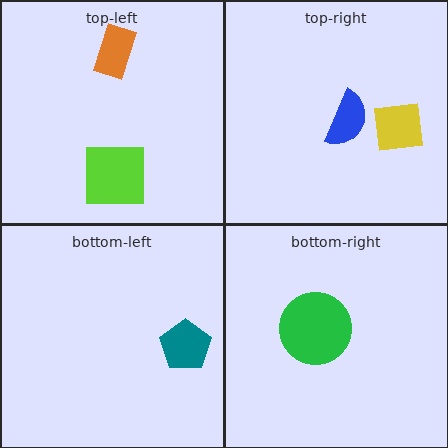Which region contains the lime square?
The top-left region.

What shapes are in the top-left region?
The lime square, the orange rectangle.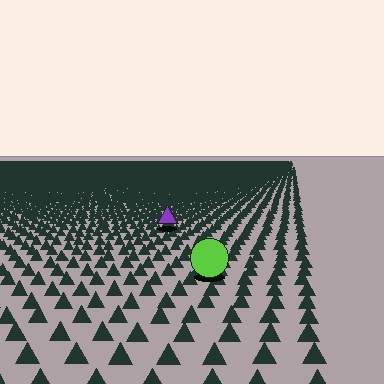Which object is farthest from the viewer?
The purple triangle is farthest from the viewer. It appears smaller and the ground texture around it is denser.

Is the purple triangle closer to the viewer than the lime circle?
No. The lime circle is closer — you can tell from the texture gradient: the ground texture is coarser near it.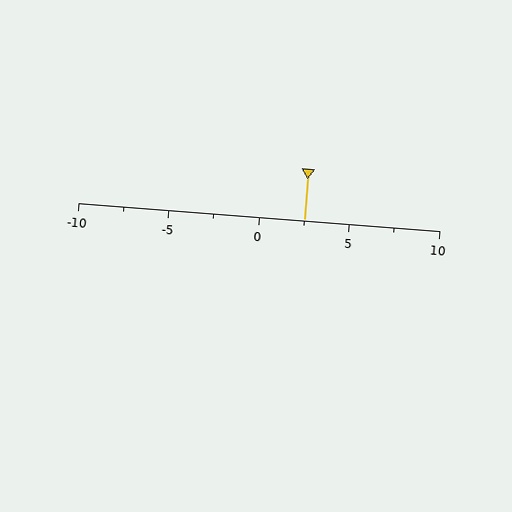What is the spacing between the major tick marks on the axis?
The major ticks are spaced 5 apart.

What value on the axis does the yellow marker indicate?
The marker indicates approximately 2.5.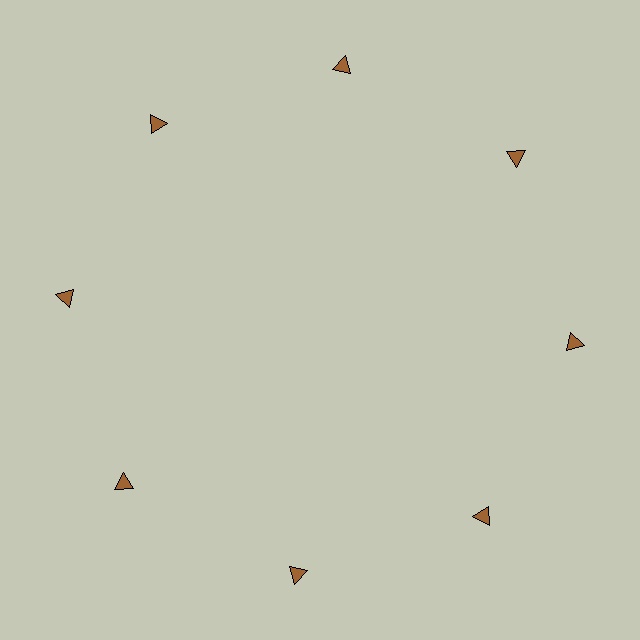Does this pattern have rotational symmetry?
Yes, this pattern has 8-fold rotational symmetry. It looks the same after rotating 45 degrees around the center.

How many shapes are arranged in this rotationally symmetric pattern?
There are 8 shapes, arranged in 8 groups of 1.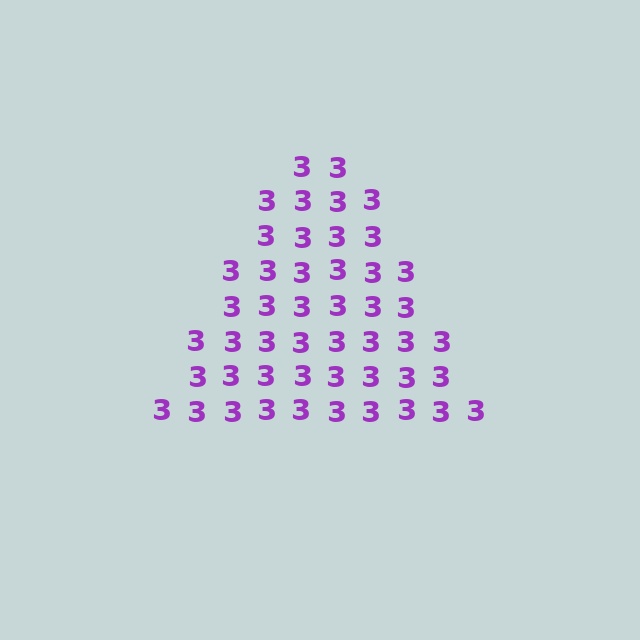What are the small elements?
The small elements are digit 3's.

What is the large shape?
The large shape is a triangle.